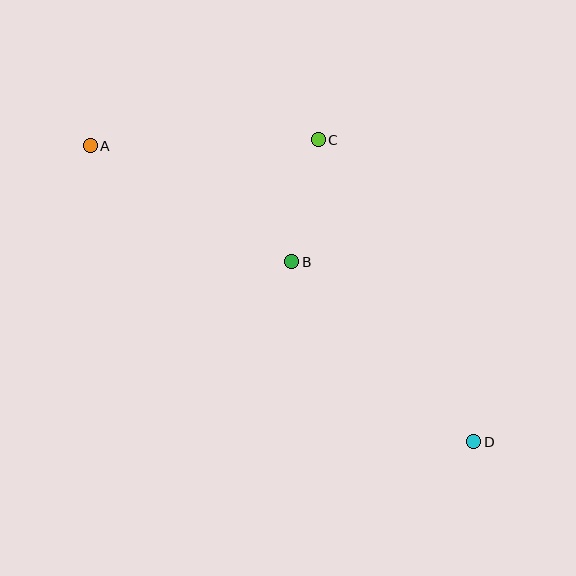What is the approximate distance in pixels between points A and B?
The distance between A and B is approximately 232 pixels.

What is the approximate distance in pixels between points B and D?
The distance between B and D is approximately 256 pixels.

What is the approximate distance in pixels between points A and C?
The distance between A and C is approximately 228 pixels.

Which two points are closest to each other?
Points B and C are closest to each other.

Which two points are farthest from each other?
Points A and D are farthest from each other.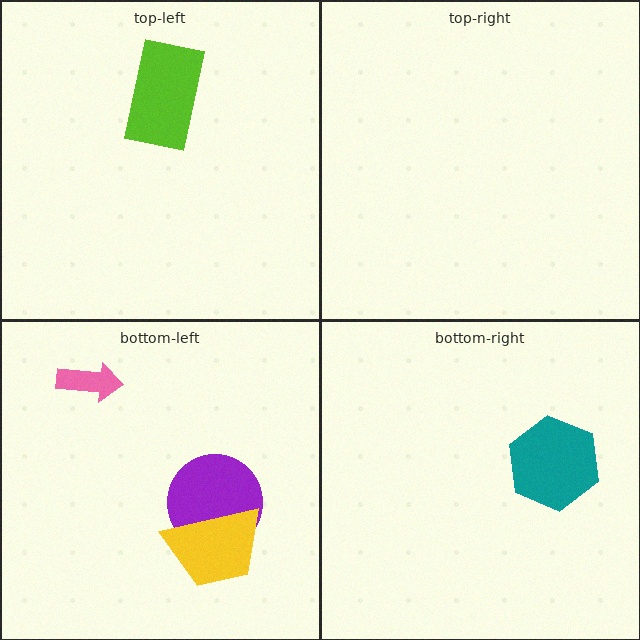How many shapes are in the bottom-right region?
1.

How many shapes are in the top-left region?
1.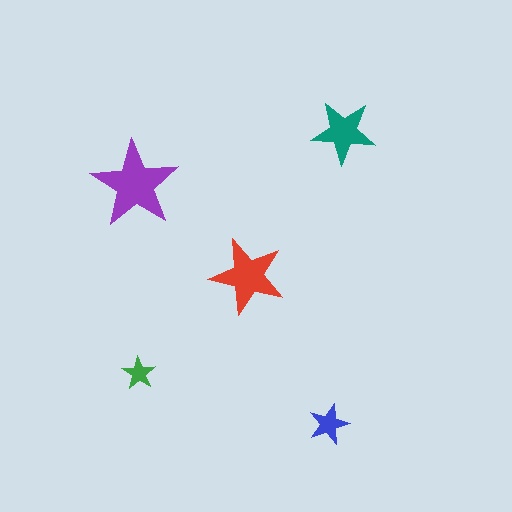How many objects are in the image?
There are 5 objects in the image.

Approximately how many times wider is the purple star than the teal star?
About 1.5 times wider.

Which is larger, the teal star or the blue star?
The teal one.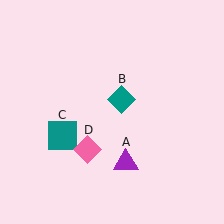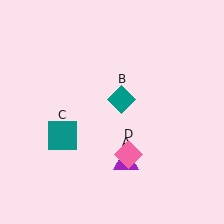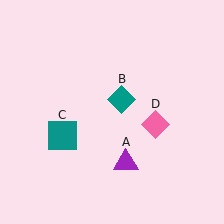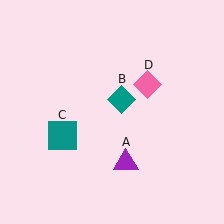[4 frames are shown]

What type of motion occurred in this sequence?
The pink diamond (object D) rotated counterclockwise around the center of the scene.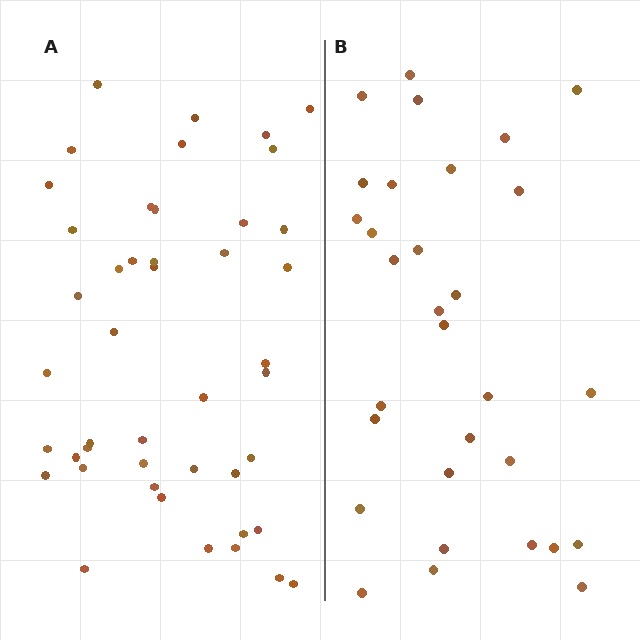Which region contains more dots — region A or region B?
Region A (the left region) has more dots.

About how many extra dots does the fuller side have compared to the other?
Region A has approximately 15 more dots than region B.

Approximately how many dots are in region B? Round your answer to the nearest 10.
About 30 dots. (The exact count is 31, which rounds to 30.)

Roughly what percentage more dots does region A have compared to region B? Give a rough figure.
About 45% more.